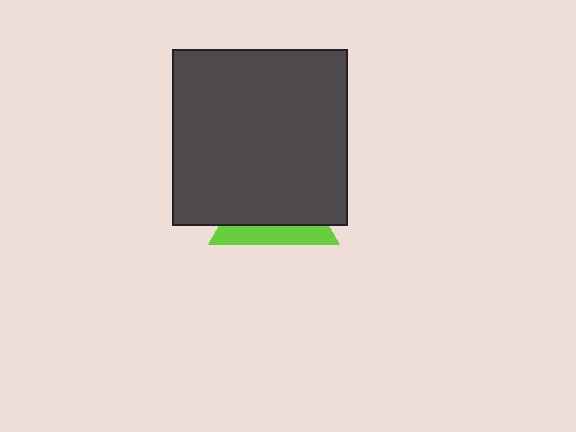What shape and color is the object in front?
The object in front is a dark gray square.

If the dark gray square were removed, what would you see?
You would see the complete lime triangle.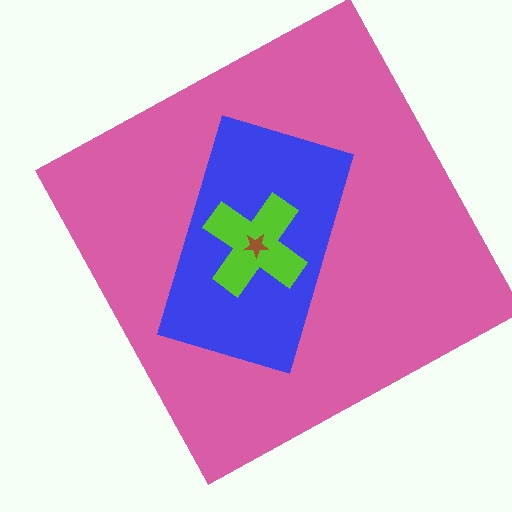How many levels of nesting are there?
4.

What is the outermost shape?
The pink square.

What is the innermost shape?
The brown star.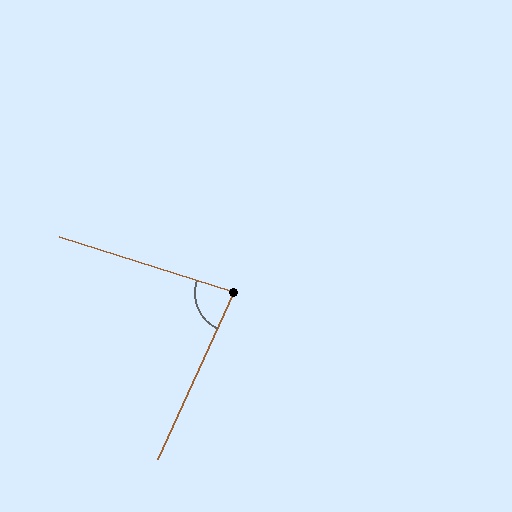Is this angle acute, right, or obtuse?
It is acute.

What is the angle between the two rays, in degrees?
Approximately 83 degrees.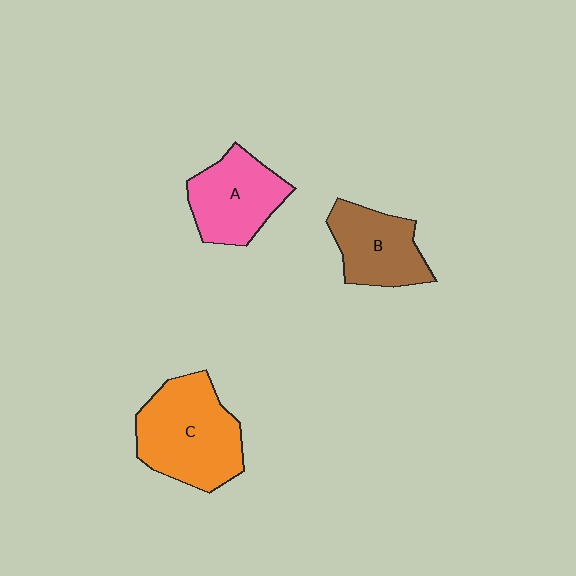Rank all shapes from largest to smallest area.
From largest to smallest: C (orange), A (pink), B (brown).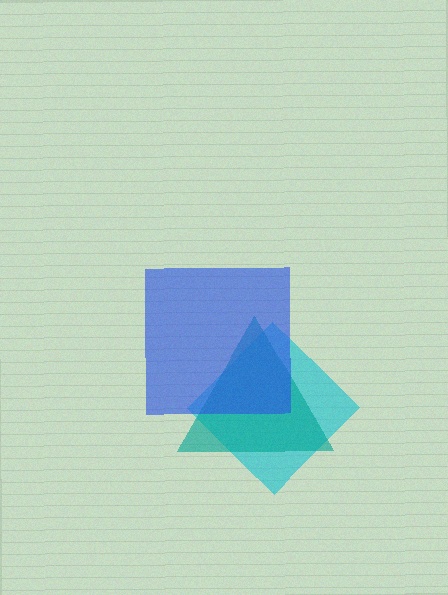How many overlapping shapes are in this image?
There are 3 overlapping shapes in the image.